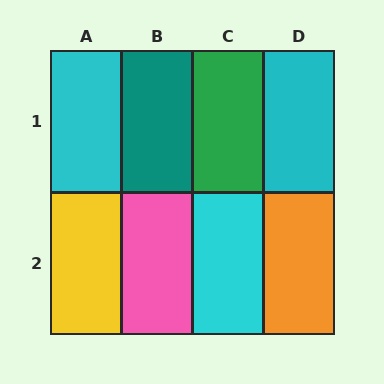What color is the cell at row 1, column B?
Teal.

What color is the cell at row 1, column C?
Green.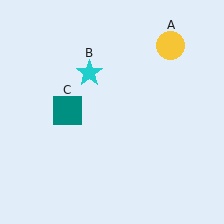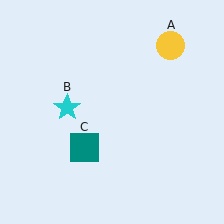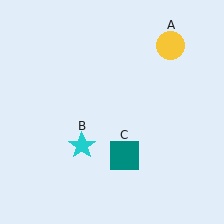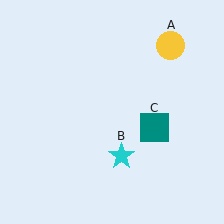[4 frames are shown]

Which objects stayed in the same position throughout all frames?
Yellow circle (object A) remained stationary.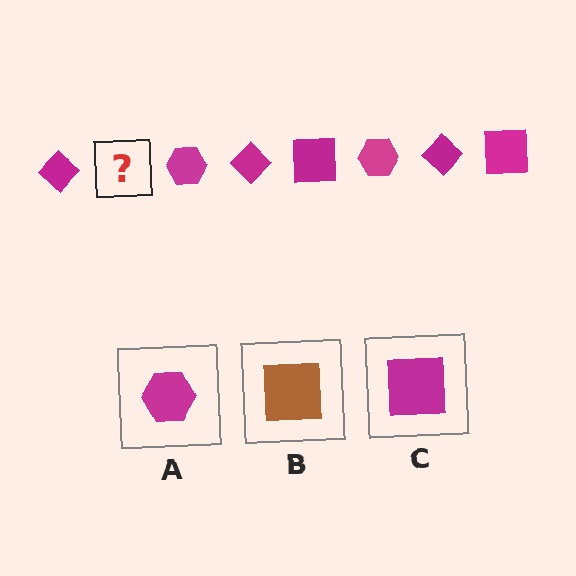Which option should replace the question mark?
Option C.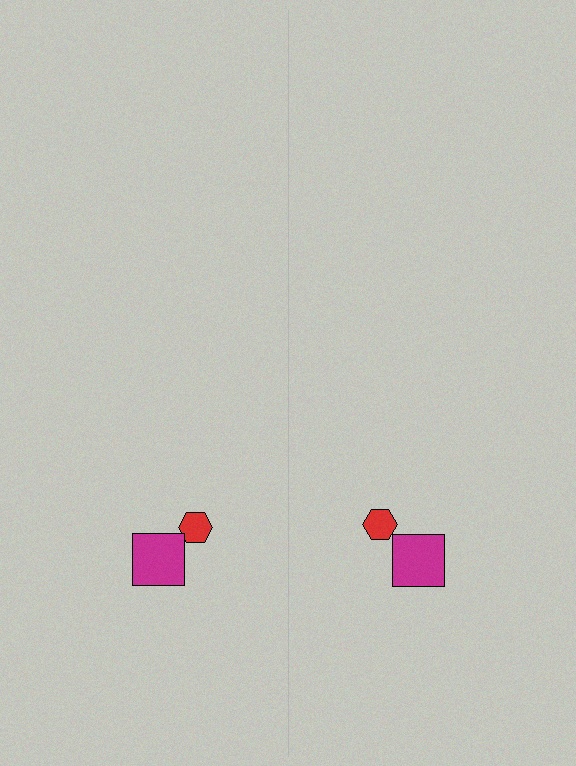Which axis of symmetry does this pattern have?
The pattern has a vertical axis of symmetry running through the center of the image.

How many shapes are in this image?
There are 4 shapes in this image.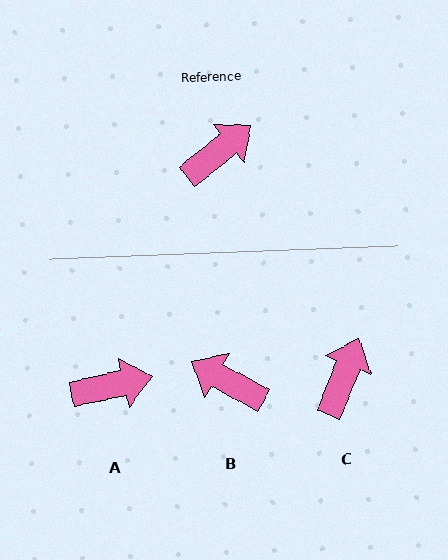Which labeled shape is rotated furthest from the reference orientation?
B, about 112 degrees away.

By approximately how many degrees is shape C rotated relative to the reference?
Approximately 29 degrees counter-clockwise.